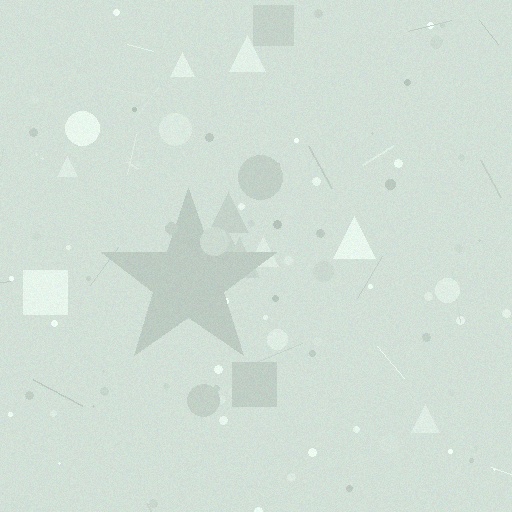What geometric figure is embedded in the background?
A star is embedded in the background.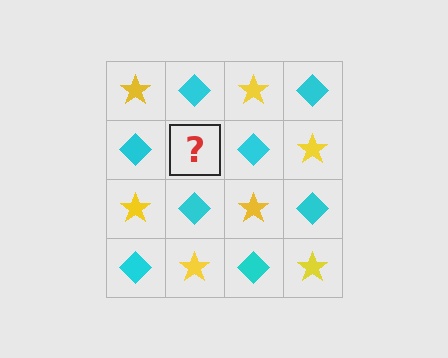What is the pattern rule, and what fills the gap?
The rule is that it alternates yellow star and cyan diamond in a checkerboard pattern. The gap should be filled with a yellow star.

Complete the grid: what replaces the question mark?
The question mark should be replaced with a yellow star.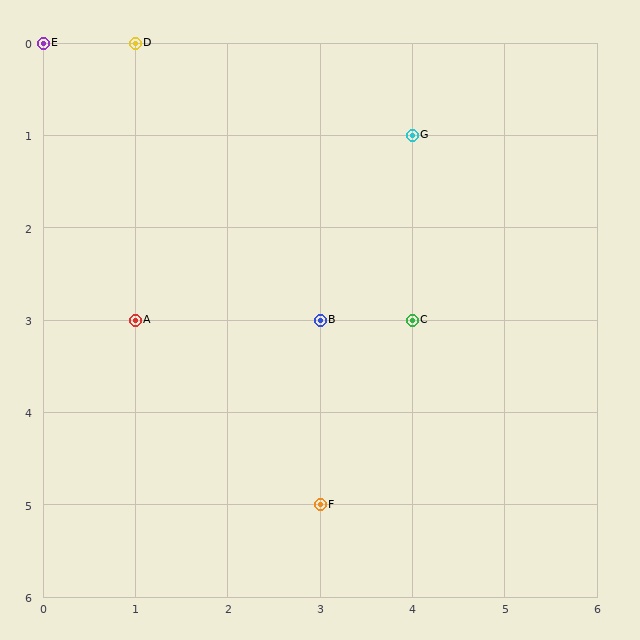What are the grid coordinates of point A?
Point A is at grid coordinates (1, 3).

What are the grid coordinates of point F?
Point F is at grid coordinates (3, 5).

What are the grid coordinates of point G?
Point G is at grid coordinates (4, 1).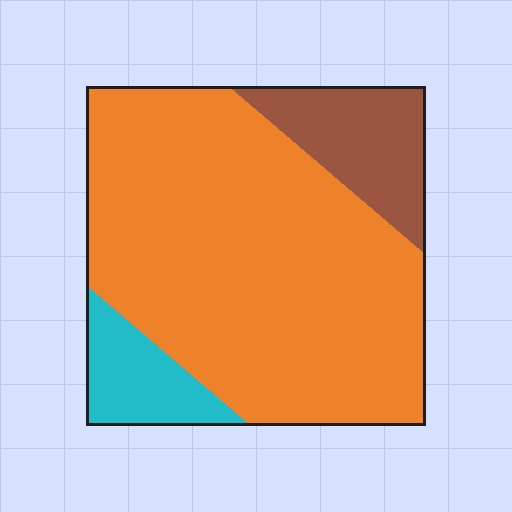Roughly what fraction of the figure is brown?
Brown takes up less than a sixth of the figure.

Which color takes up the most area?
Orange, at roughly 75%.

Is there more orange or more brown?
Orange.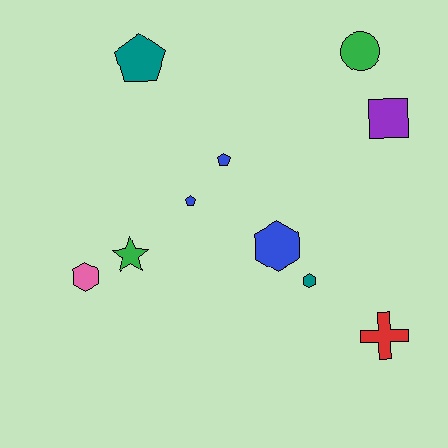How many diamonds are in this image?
There are no diamonds.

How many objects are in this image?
There are 10 objects.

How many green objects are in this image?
There are 2 green objects.